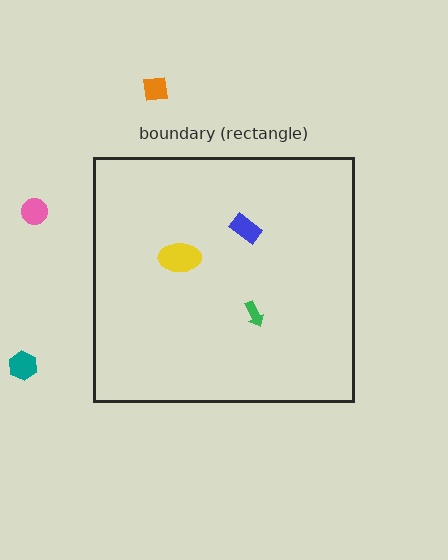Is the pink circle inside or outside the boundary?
Outside.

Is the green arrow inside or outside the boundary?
Inside.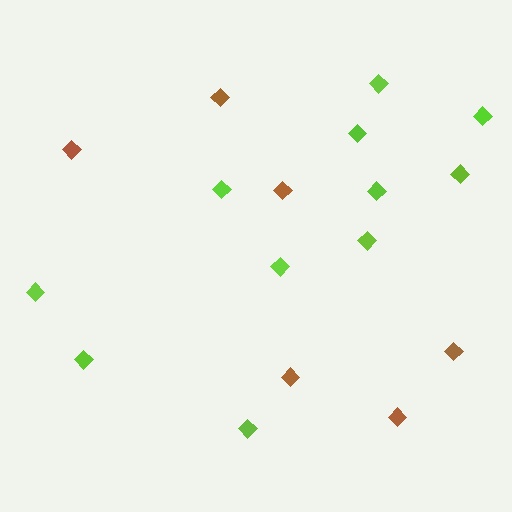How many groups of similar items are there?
There are 2 groups: one group of lime diamonds (11) and one group of brown diamonds (6).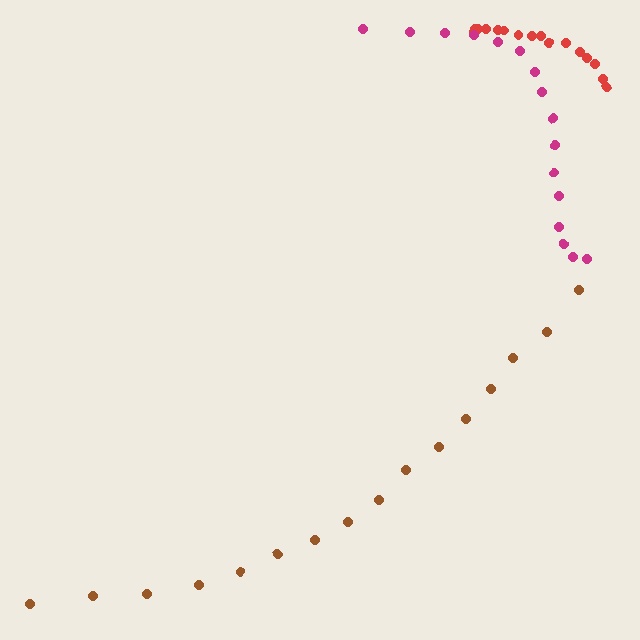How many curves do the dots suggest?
There are 3 distinct paths.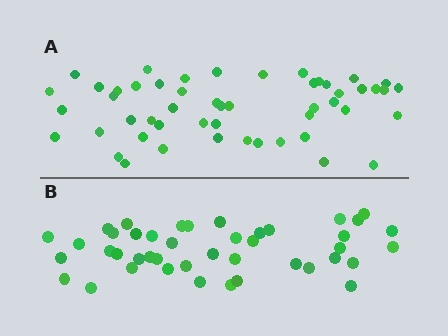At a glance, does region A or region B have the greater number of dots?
Region A (the top region) has more dots.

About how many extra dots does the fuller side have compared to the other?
Region A has roughly 8 or so more dots than region B.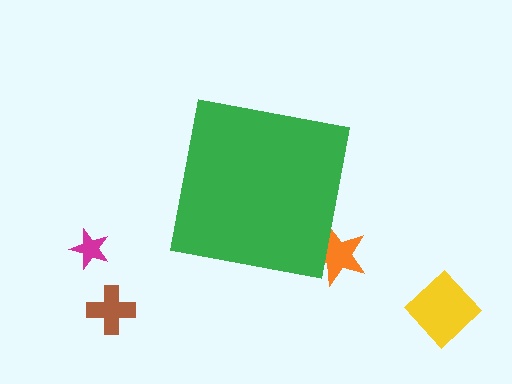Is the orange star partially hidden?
Yes, the orange star is partially hidden behind the green square.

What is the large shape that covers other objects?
A green square.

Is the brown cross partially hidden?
No, the brown cross is fully visible.